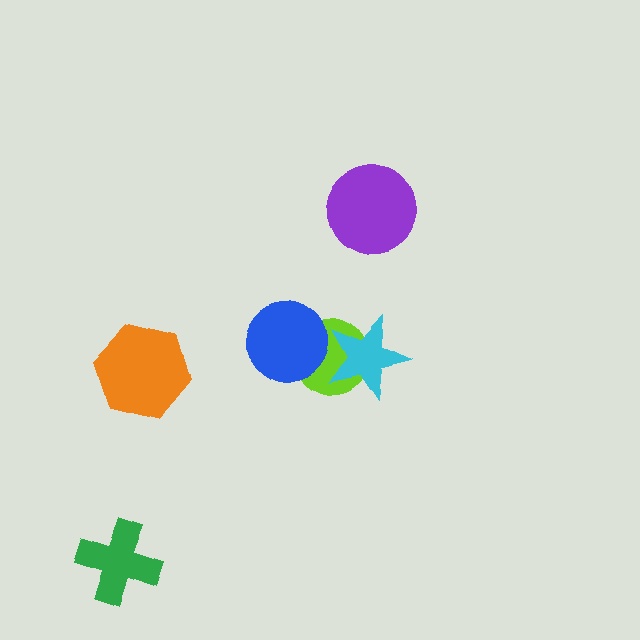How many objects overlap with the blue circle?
1 object overlaps with the blue circle.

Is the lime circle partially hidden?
Yes, it is partially covered by another shape.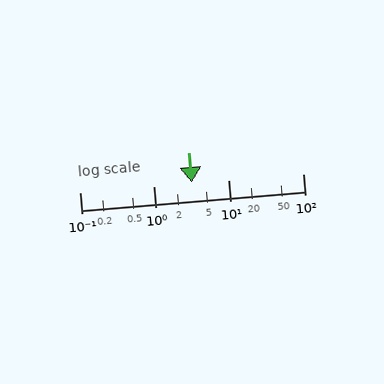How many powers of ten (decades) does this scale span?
The scale spans 3 decades, from 0.1 to 100.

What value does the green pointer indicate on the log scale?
The pointer indicates approximately 3.2.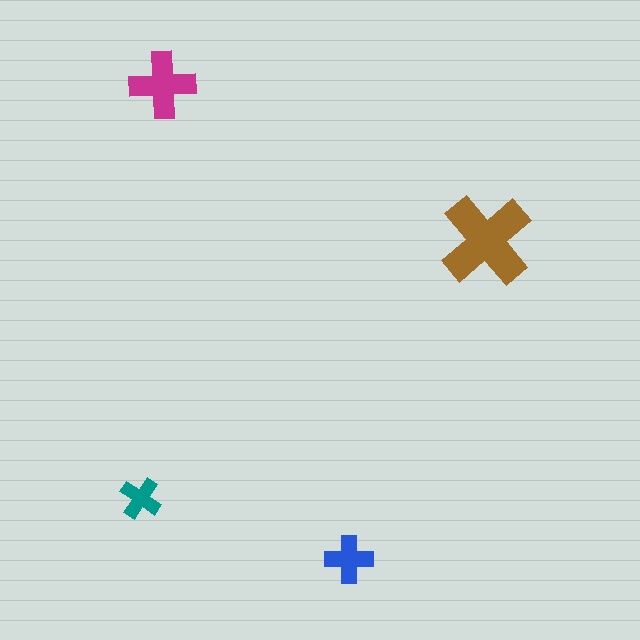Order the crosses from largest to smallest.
the brown one, the magenta one, the blue one, the teal one.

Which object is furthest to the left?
The teal cross is leftmost.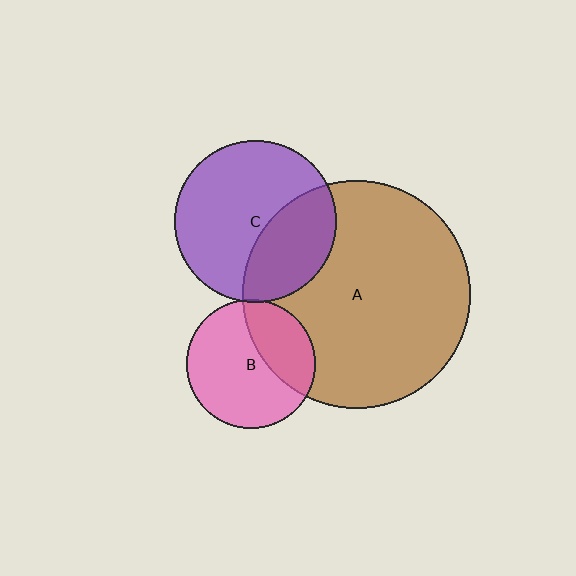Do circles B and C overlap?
Yes.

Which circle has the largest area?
Circle A (brown).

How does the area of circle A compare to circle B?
Approximately 3.1 times.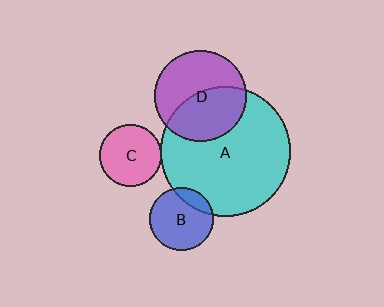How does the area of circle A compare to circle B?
Approximately 4.2 times.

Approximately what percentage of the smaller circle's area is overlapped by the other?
Approximately 5%.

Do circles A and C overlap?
Yes.